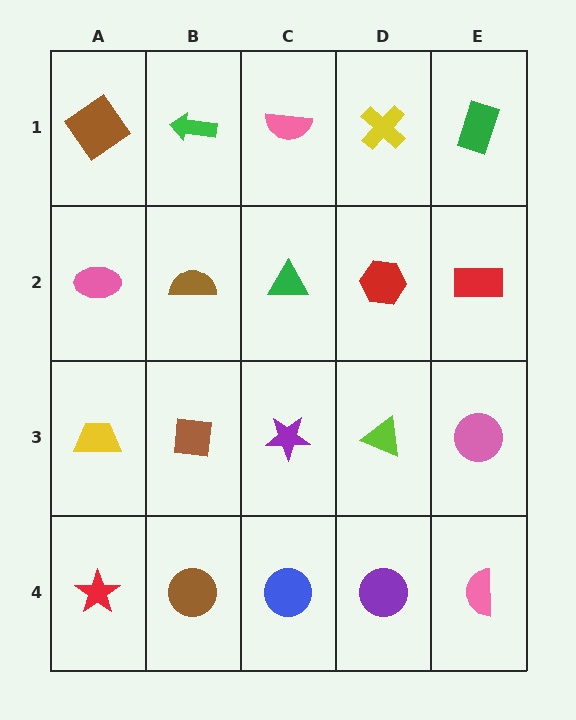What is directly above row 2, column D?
A yellow cross.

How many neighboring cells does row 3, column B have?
4.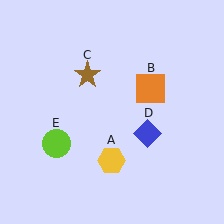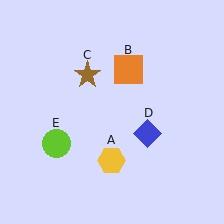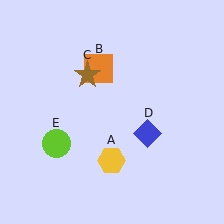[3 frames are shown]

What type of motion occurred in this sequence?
The orange square (object B) rotated counterclockwise around the center of the scene.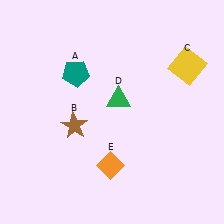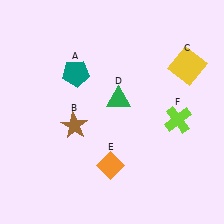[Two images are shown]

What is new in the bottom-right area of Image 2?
A lime cross (F) was added in the bottom-right area of Image 2.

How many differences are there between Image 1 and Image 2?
There is 1 difference between the two images.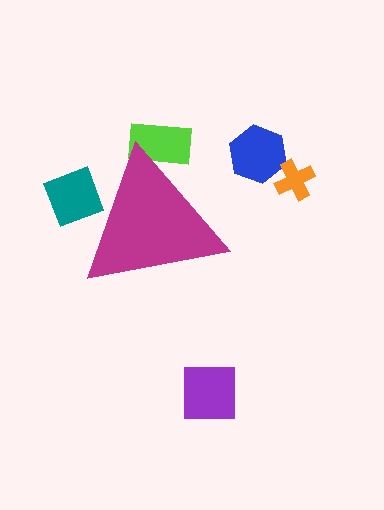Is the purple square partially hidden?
No, the purple square is fully visible.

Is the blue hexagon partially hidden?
No, the blue hexagon is fully visible.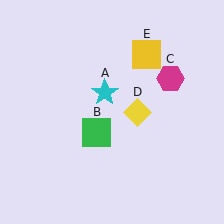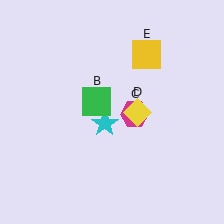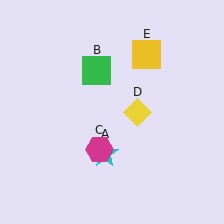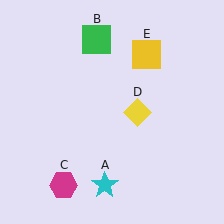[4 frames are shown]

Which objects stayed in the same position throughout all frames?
Yellow diamond (object D) and yellow square (object E) remained stationary.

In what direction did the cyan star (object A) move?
The cyan star (object A) moved down.